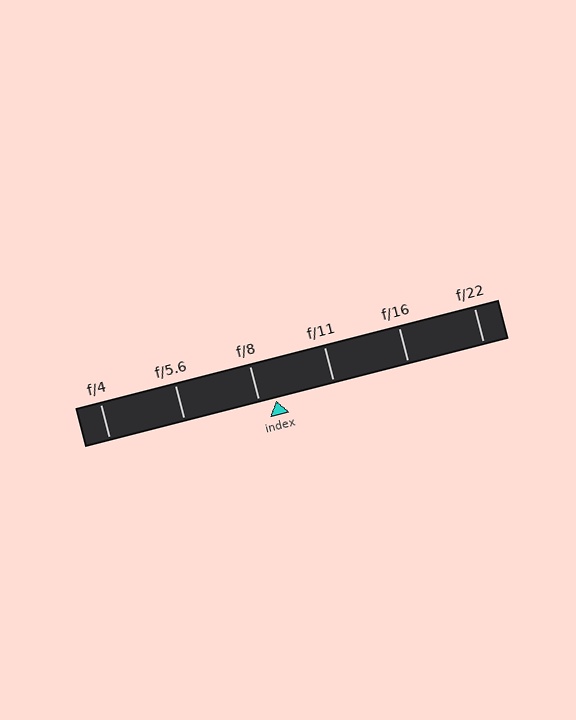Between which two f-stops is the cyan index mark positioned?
The index mark is between f/8 and f/11.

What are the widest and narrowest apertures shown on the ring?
The widest aperture shown is f/4 and the narrowest is f/22.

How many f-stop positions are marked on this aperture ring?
There are 6 f-stop positions marked.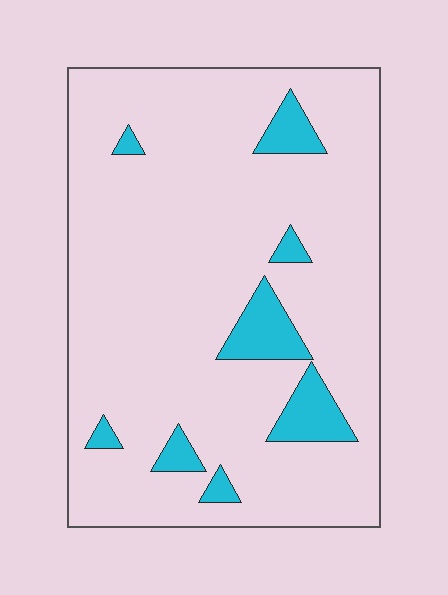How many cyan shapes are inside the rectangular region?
8.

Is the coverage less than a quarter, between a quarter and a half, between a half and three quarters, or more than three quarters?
Less than a quarter.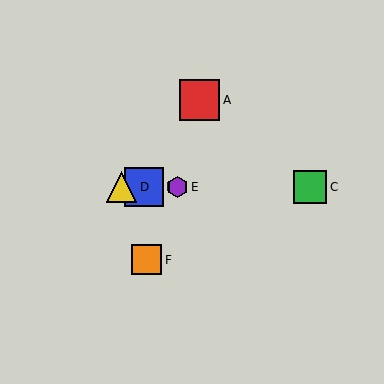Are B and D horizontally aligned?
Yes, both are at y≈187.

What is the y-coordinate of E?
Object E is at y≈187.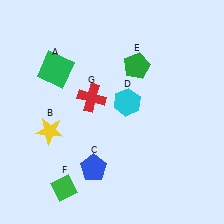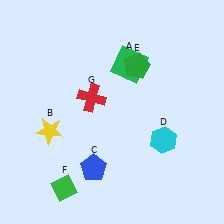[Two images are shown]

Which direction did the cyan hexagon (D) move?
The cyan hexagon (D) moved down.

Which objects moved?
The objects that moved are: the green square (A), the cyan hexagon (D).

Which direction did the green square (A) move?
The green square (A) moved right.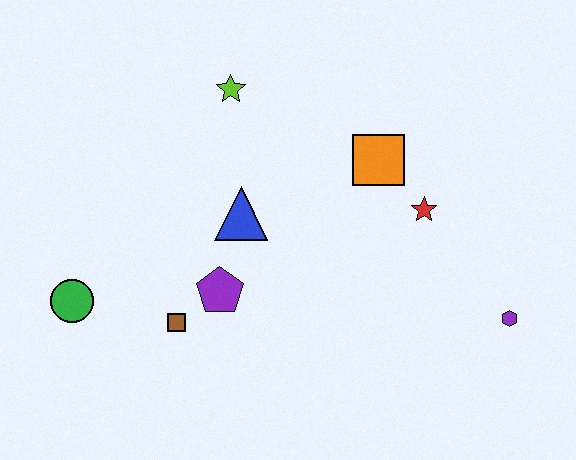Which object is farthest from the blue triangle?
The purple hexagon is farthest from the blue triangle.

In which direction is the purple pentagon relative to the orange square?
The purple pentagon is to the left of the orange square.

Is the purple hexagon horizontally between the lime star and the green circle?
No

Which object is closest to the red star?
The orange square is closest to the red star.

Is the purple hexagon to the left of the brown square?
No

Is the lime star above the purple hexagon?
Yes